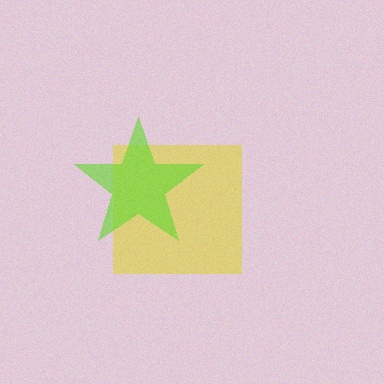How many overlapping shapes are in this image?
There are 2 overlapping shapes in the image.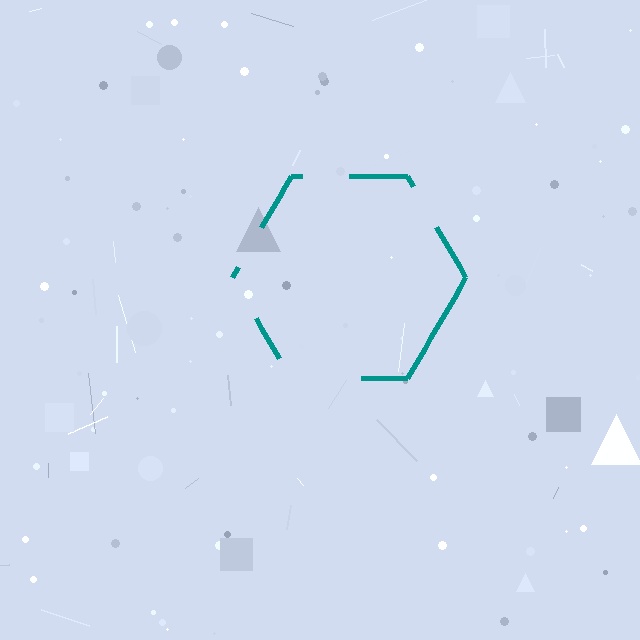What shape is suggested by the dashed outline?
The dashed outline suggests a hexagon.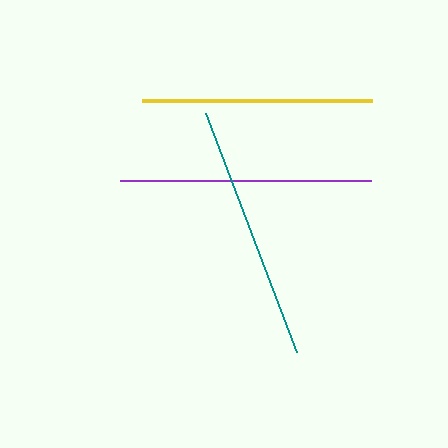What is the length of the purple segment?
The purple segment is approximately 251 pixels long.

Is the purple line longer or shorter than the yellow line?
The purple line is longer than the yellow line.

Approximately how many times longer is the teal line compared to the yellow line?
The teal line is approximately 1.1 times the length of the yellow line.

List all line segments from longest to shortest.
From longest to shortest: teal, purple, yellow.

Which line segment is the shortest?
The yellow line is the shortest at approximately 230 pixels.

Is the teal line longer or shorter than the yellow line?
The teal line is longer than the yellow line.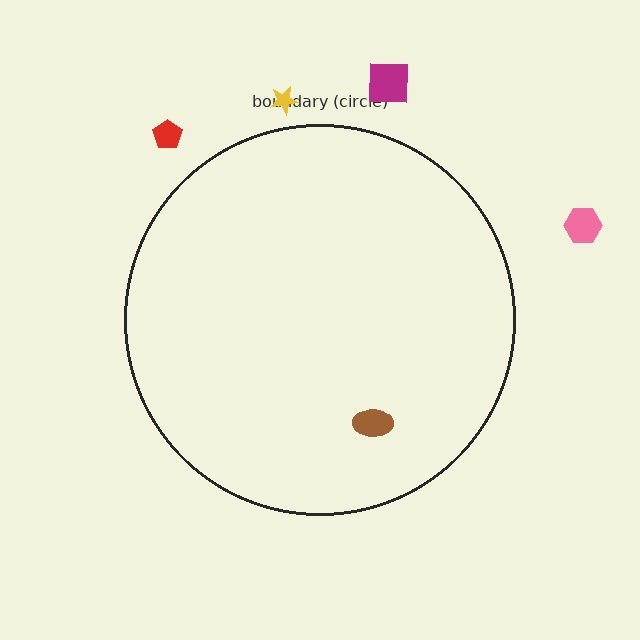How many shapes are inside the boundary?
1 inside, 4 outside.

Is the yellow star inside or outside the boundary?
Outside.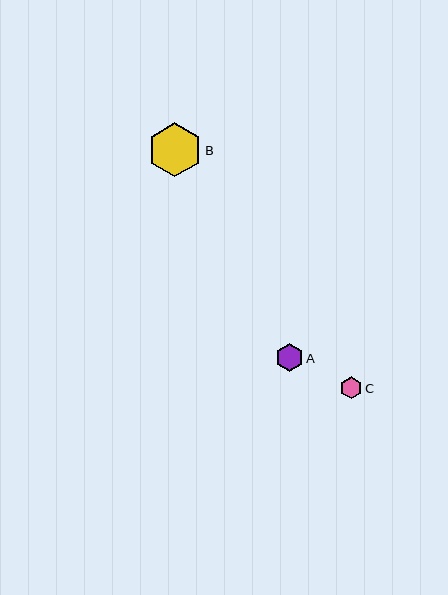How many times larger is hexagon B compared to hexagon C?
Hexagon B is approximately 2.5 times the size of hexagon C.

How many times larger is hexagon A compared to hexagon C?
Hexagon A is approximately 1.3 times the size of hexagon C.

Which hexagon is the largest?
Hexagon B is the largest with a size of approximately 54 pixels.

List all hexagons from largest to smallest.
From largest to smallest: B, A, C.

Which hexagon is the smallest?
Hexagon C is the smallest with a size of approximately 22 pixels.